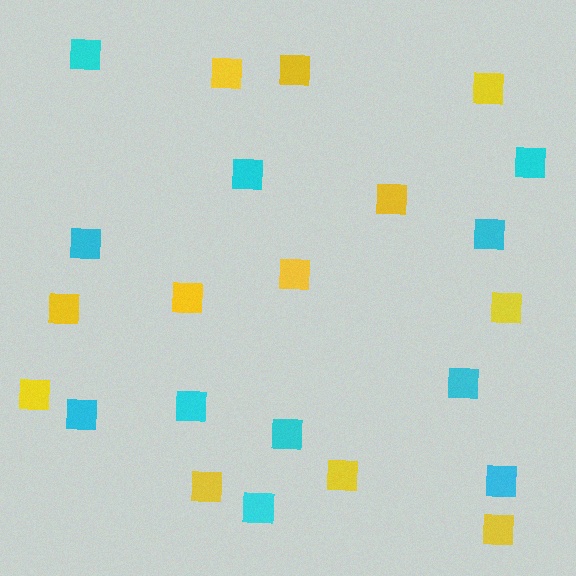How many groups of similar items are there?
There are 2 groups: one group of yellow squares (12) and one group of cyan squares (11).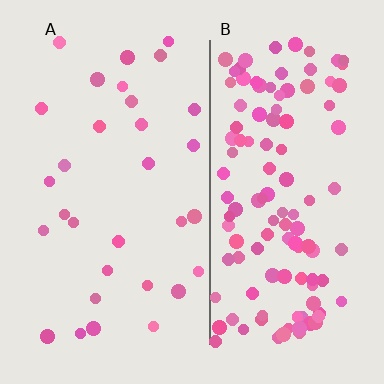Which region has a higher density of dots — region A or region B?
B (the right).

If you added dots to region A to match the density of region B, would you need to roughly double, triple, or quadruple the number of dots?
Approximately quadruple.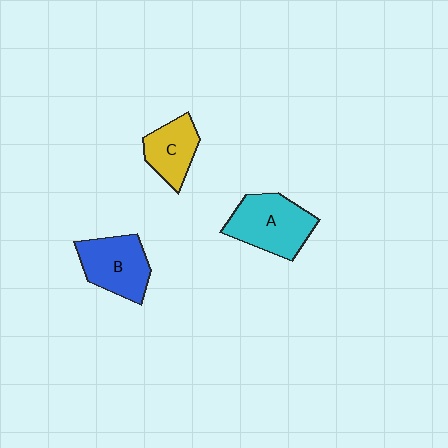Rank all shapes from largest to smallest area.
From largest to smallest: A (cyan), B (blue), C (yellow).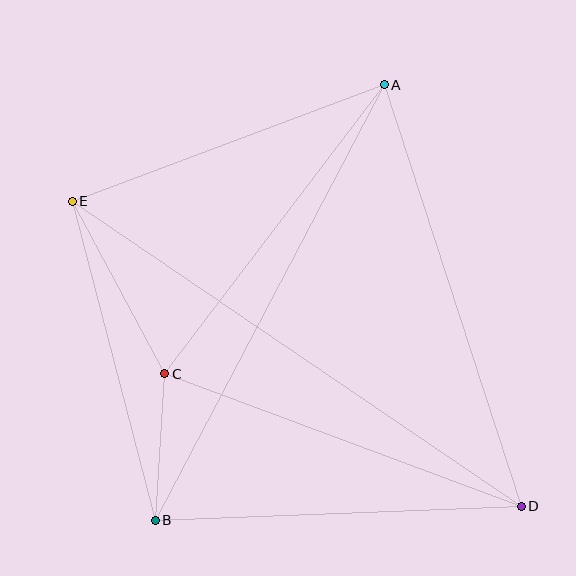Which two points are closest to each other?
Points B and C are closest to each other.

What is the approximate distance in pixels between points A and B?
The distance between A and B is approximately 492 pixels.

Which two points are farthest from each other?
Points D and E are farthest from each other.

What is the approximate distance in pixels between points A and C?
The distance between A and C is approximately 363 pixels.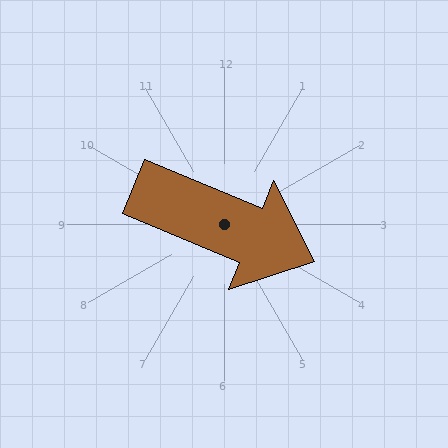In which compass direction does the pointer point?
East.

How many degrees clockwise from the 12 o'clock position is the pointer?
Approximately 112 degrees.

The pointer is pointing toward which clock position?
Roughly 4 o'clock.